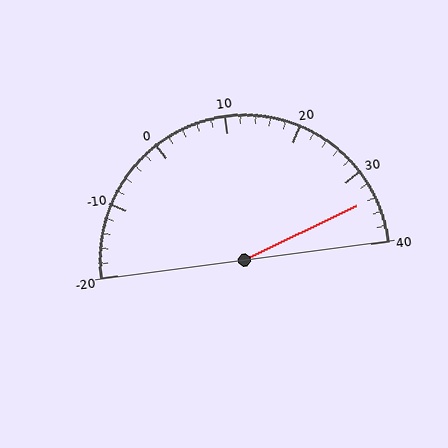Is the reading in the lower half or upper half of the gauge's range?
The reading is in the upper half of the range (-20 to 40).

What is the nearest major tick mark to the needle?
The nearest major tick mark is 30.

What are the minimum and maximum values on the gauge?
The gauge ranges from -20 to 40.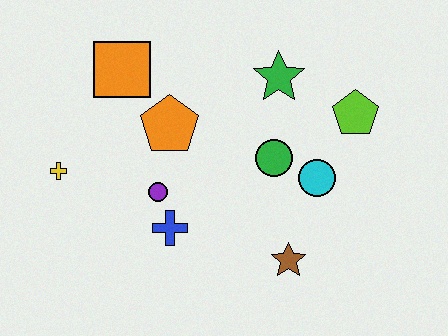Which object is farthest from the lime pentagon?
The yellow cross is farthest from the lime pentagon.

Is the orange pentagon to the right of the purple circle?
Yes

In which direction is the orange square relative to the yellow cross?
The orange square is above the yellow cross.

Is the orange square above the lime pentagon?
Yes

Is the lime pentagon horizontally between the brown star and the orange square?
No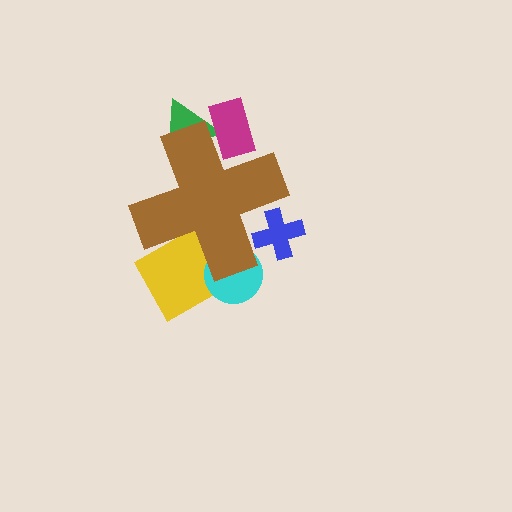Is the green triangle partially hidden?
Yes, the green triangle is partially hidden behind the brown cross.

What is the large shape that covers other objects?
A brown cross.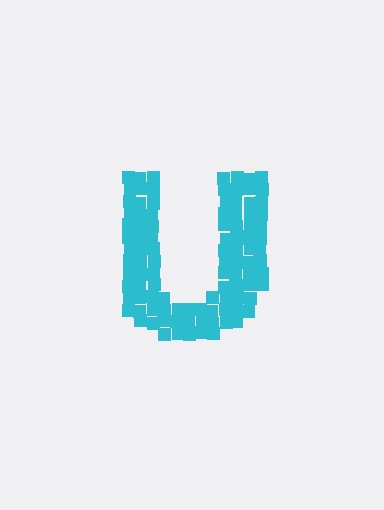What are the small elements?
The small elements are squares.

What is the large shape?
The large shape is the letter U.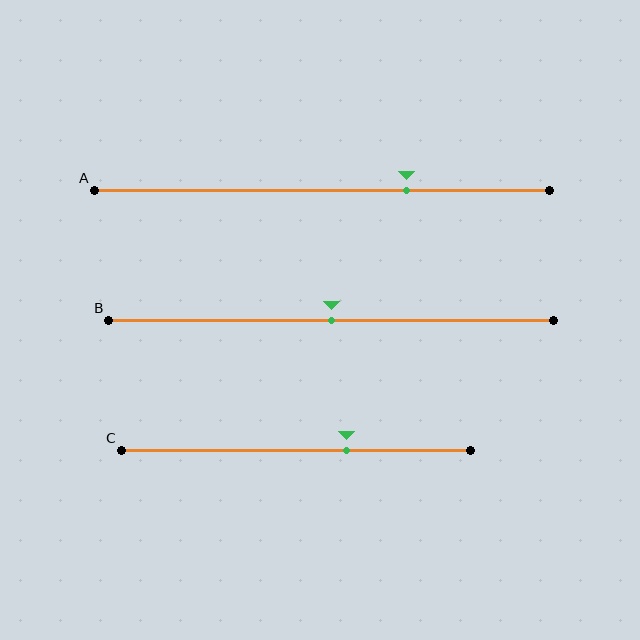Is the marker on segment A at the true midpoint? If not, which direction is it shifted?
No, the marker on segment A is shifted to the right by about 19% of the segment length.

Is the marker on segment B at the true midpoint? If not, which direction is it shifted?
Yes, the marker on segment B is at the true midpoint.